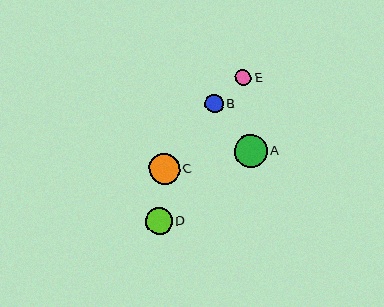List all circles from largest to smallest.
From largest to smallest: A, C, D, B, E.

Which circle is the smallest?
Circle E is the smallest with a size of approximately 16 pixels.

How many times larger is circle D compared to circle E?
Circle D is approximately 1.7 times the size of circle E.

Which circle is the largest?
Circle A is the largest with a size of approximately 33 pixels.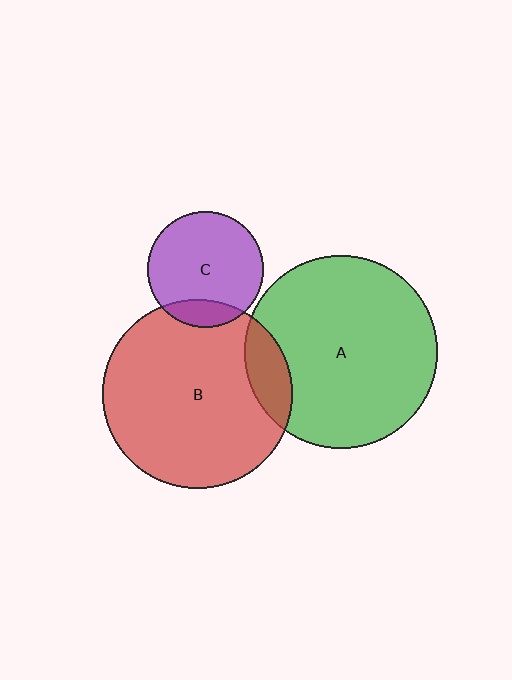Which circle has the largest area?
Circle A (green).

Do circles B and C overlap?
Yes.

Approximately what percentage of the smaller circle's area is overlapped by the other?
Approximately 15%.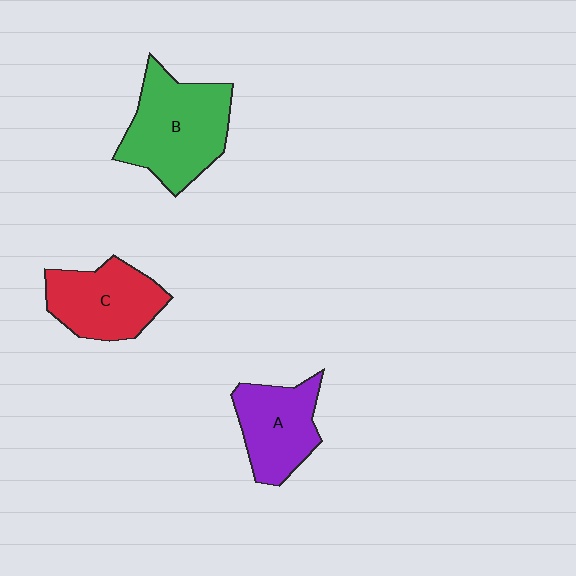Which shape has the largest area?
Shape B (green).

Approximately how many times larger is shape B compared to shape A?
Approximately 1.4 times.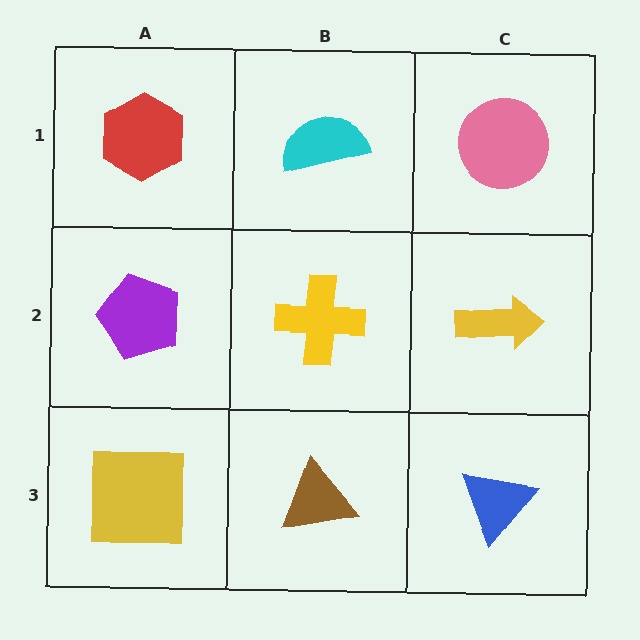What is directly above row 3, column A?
A purple pentagon.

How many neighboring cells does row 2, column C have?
3.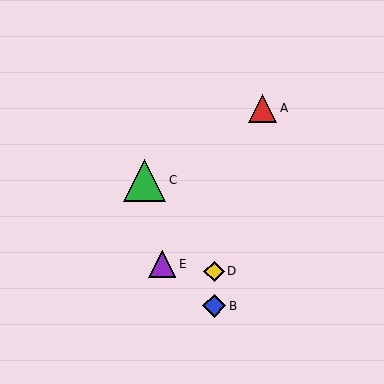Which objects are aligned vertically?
Objects B, D are aligned vertically.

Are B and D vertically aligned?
Yes, both are at x≈214.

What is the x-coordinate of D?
Object D is at x≈214.